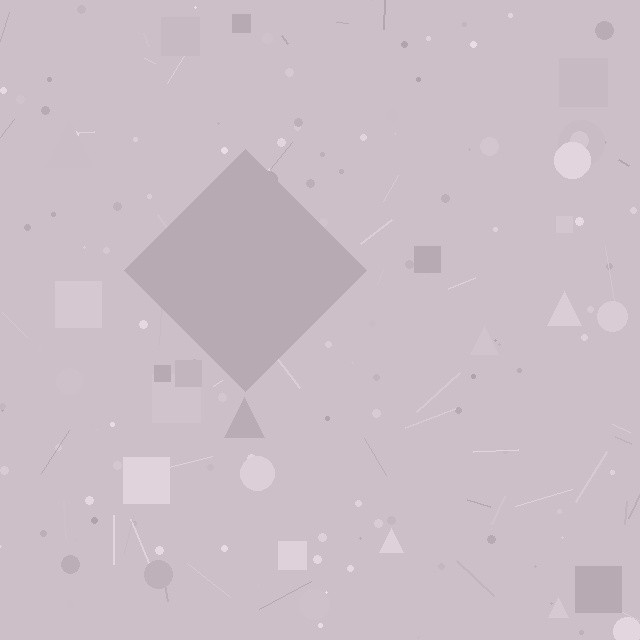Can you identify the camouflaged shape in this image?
The camouflaged shape is a diamond.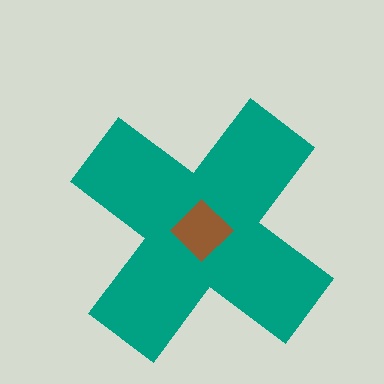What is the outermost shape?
The teal cross.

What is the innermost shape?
The brown diamond.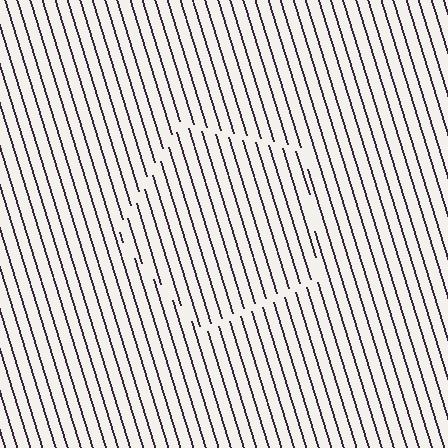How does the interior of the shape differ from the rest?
The interior of the shape contains the same grating, shifted by half a period — the contour is defined by the phase discontinuity where line-ends from the inner and outer gratings abut.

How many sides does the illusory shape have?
5 sides — the line-ends trace a pentagon.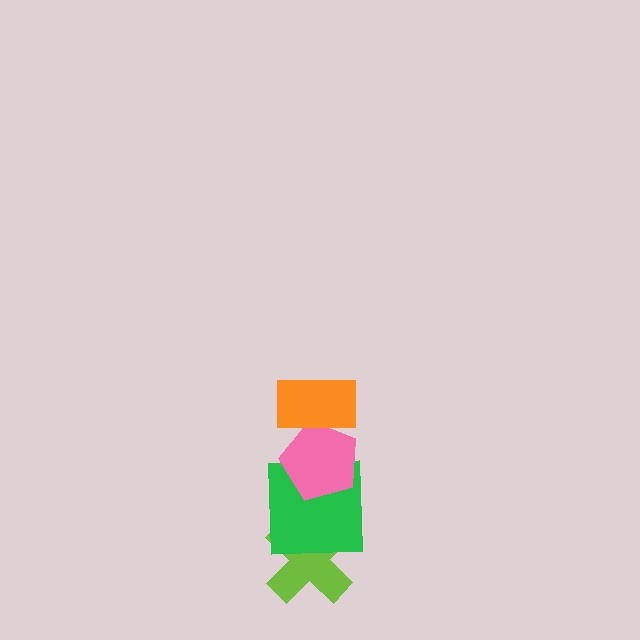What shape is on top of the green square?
The pink pentagon is on top of the green square.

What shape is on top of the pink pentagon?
The orange rectangle is on top of the pink pentagon.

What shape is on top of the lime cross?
The green square is on top of the lime cross.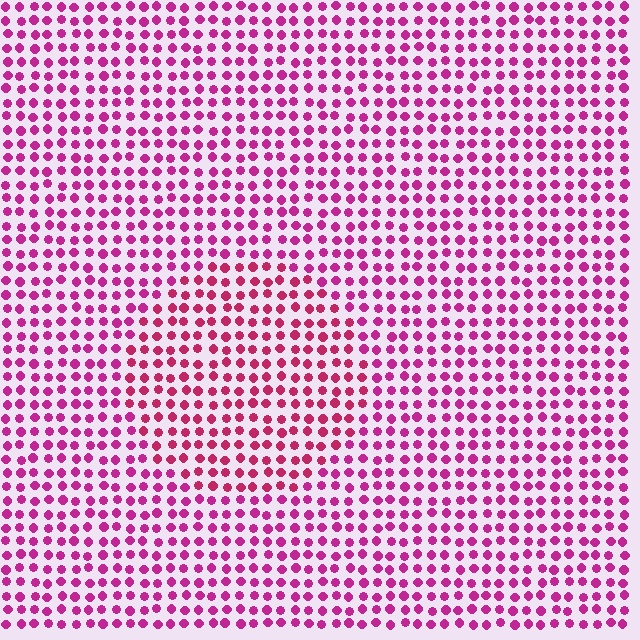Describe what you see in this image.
The image is filled with small magenta elements in a uniform arrangement. A circle-shaped region is visible where the elements are tinted to a slightly different hue, forming a subtle color boundary.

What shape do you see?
I see a circle.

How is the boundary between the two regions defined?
The boundary is defined purely by a slight shift in hue (about 19 degrees). Spacing, size, and orientation are identical on both sides.